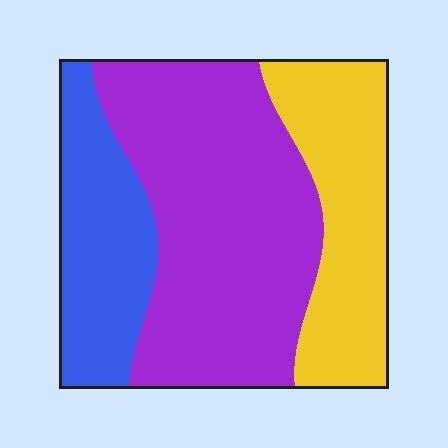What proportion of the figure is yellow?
Yellow covers about 25% of the figure.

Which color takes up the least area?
Blue, at roughly 20%.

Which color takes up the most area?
Purple, at roughly 50%.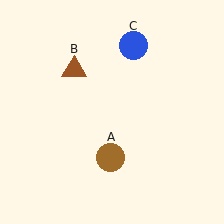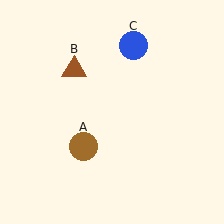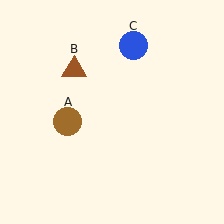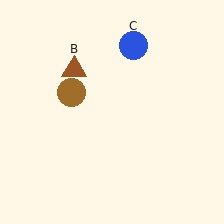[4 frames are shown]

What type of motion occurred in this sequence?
The brown circle (object A) rotated clockwise around the center of the scene.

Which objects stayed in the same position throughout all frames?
Brown triangle (object B) and blue circle (object C) remained stationary.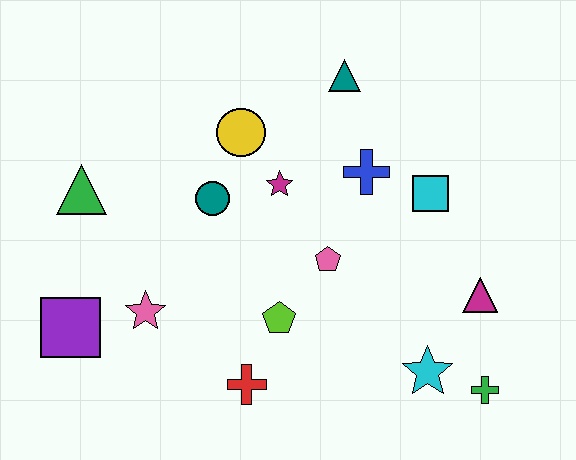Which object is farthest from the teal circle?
The green cross is farthest from the teal circle.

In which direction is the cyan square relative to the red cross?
The cyan square is above the red cross.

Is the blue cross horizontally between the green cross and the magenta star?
Yes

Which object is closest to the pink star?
The purple square is closest to the pink star.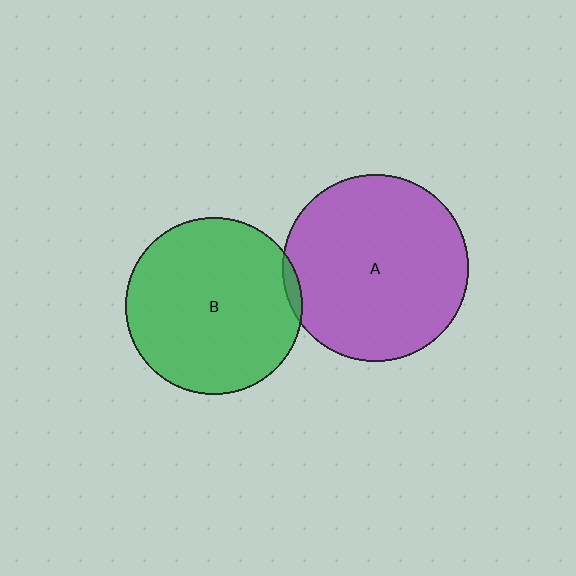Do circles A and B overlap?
Yes.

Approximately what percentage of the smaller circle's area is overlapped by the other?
Approximately 5%.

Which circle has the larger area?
Circle A (purple).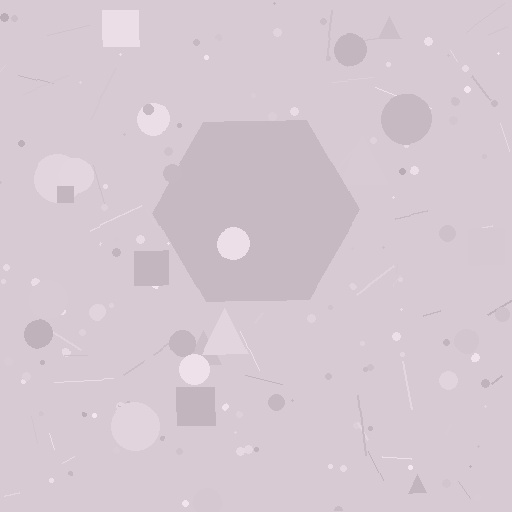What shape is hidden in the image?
A hexagon is hidden in the image.